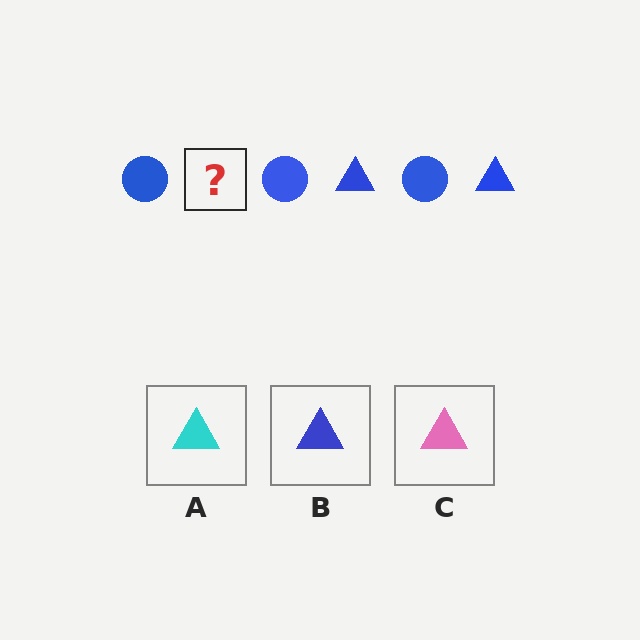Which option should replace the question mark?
Option B.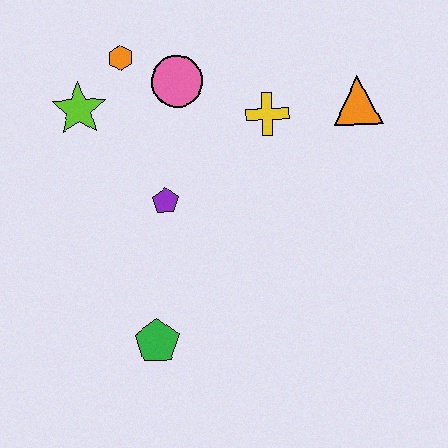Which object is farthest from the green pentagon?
The orange triangle is farthest from the green pentagon.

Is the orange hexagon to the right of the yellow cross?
No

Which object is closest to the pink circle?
The orange hexagon is closest to the pink circle.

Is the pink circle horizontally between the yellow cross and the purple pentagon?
Yes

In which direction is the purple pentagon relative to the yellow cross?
The purple pentagon is to the left of the yellow cross.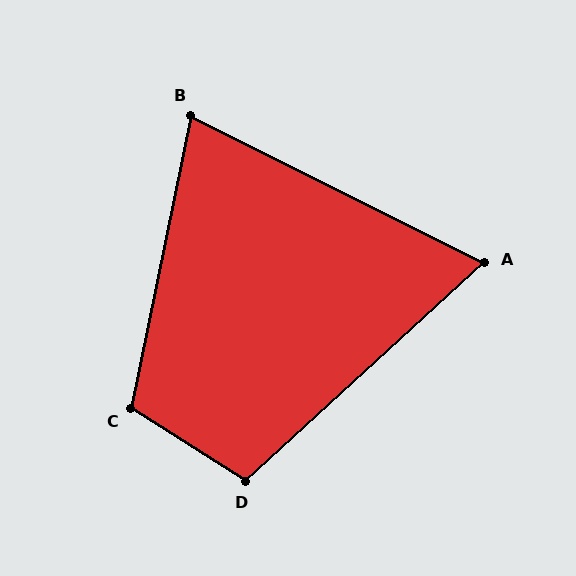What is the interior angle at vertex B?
Approximately 75 degrees (acute).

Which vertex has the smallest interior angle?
A, at approximately 69 degrees.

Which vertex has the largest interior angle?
C, at approximately 111 degrees.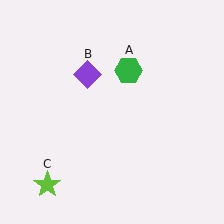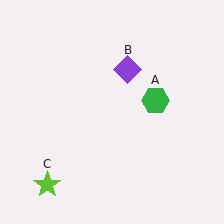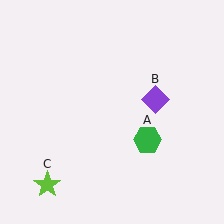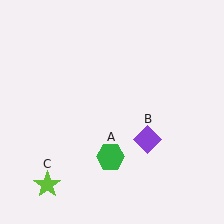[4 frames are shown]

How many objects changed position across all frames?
2 objects changed position: green hexagon (object A), purple diamond (object B).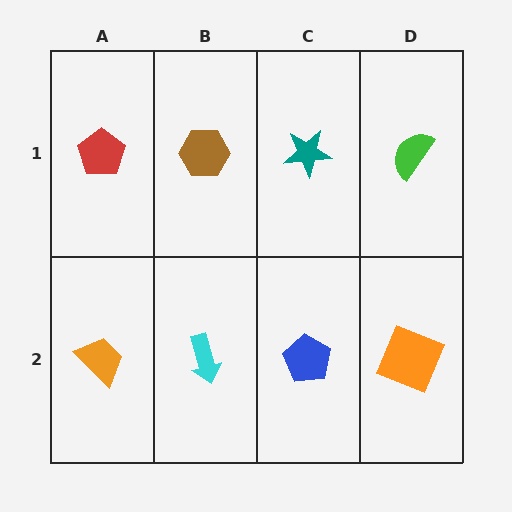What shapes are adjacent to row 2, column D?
A green semicircle (row 1, column D), a blue pentagon (row 2, column C).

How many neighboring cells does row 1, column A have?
2.